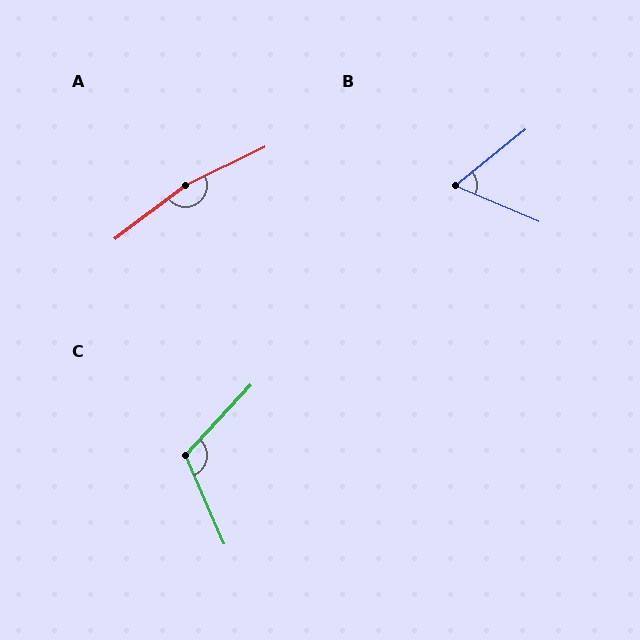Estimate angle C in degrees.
Approximately 114 degrees.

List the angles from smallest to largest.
B (62°), C (114°), A (168°).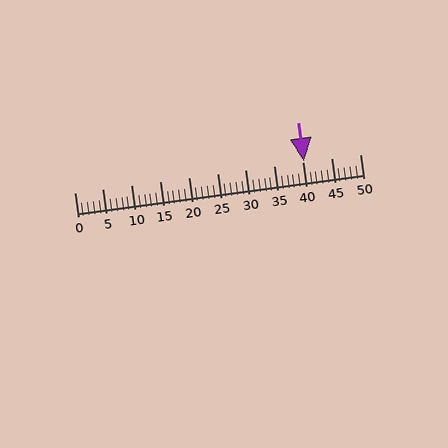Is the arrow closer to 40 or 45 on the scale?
The arrow is closer to 40.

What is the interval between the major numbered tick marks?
The major tick marks are spaced 5 units apart.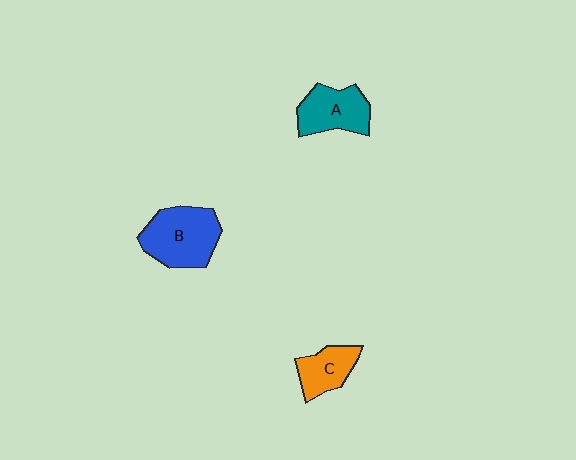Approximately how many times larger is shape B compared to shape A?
Approximately 1.3 times.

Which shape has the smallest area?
Shape C (orange).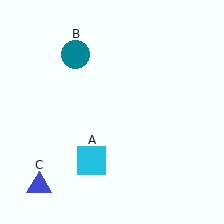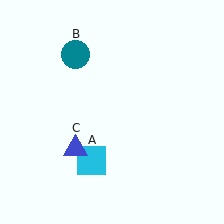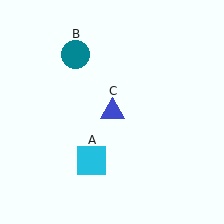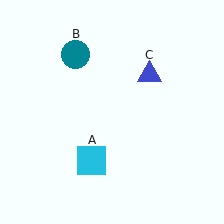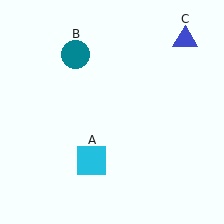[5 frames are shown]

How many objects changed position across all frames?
1 object changed position: blue triangle (object C).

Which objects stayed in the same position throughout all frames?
Cyan square (object A) and teal circle (object B) remained stationary.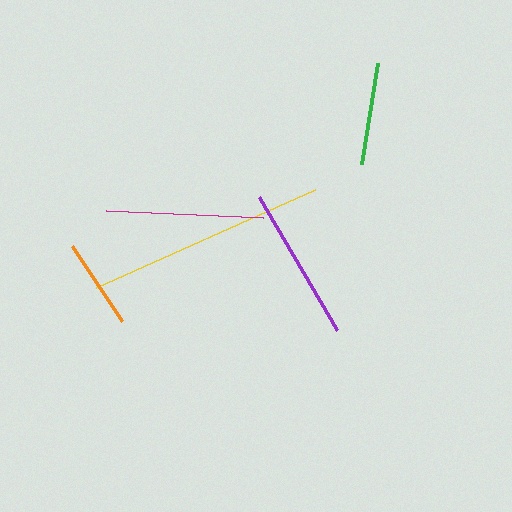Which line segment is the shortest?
The orange line is the shortest at approximately 90 pixels.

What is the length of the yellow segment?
The yellow segment is approximately 240 pixels long.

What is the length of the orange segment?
The orange segment is approximately 90 pixels long.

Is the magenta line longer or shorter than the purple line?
The magenta line is longer than the purple line.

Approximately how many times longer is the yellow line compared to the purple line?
The yellow line is approximately 1.6 times the length of the purple line.